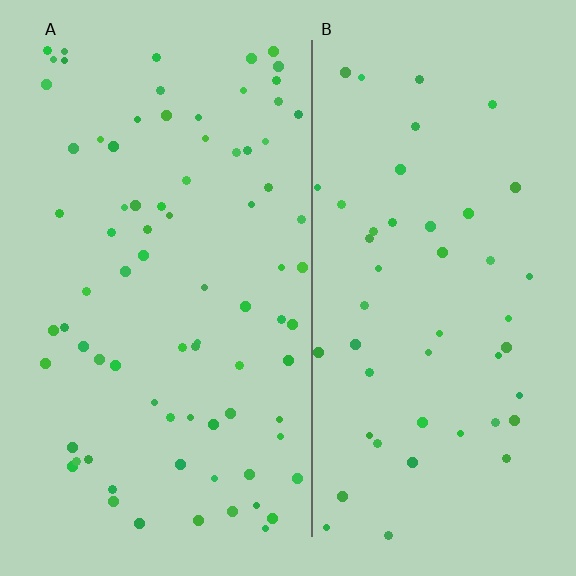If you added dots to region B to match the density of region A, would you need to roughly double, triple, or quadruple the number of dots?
Approximately double.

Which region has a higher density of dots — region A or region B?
A (the left).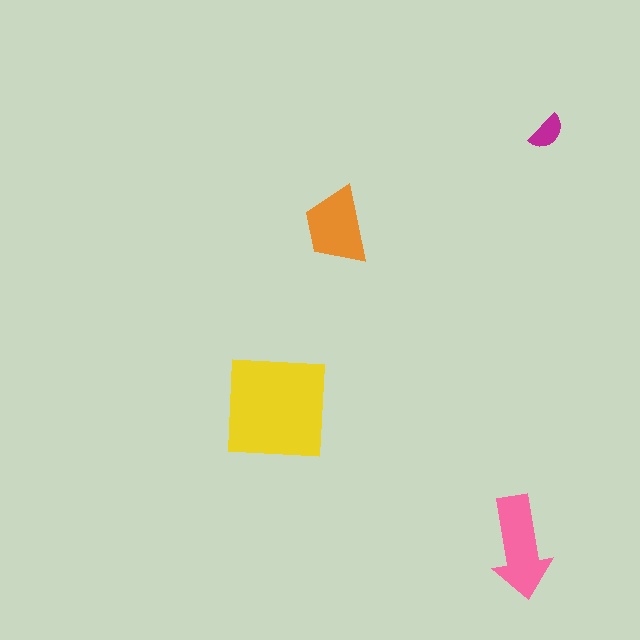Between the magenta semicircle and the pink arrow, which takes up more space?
The pink arrow.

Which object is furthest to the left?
The yellow square is leftmost.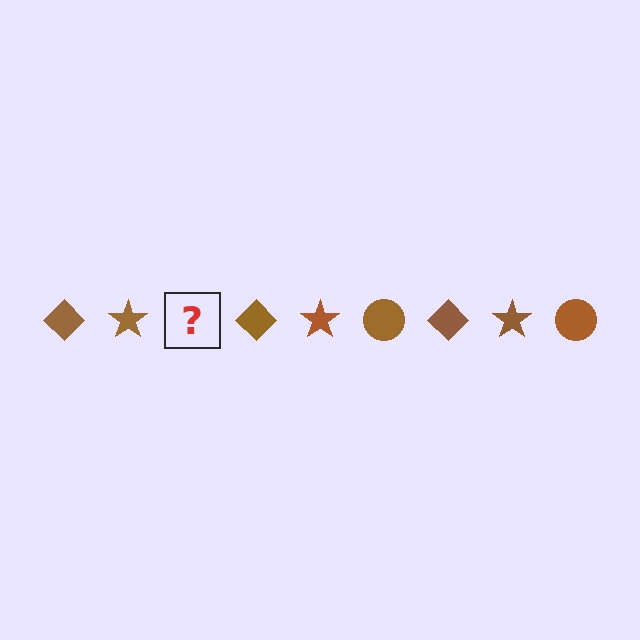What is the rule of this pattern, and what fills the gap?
The rule is that the pattern cycles through diamond, star, circle shapes in brown. The gap should be filled with a brown circle.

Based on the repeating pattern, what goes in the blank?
The blank should be a brown circle.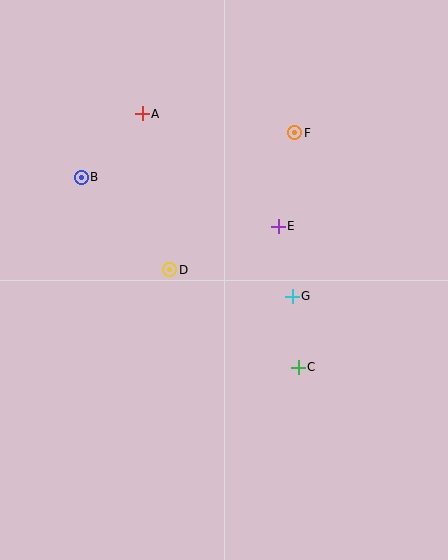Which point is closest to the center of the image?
Point D at (170, 270) is closest to the center.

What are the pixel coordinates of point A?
Point A is at (142, 114).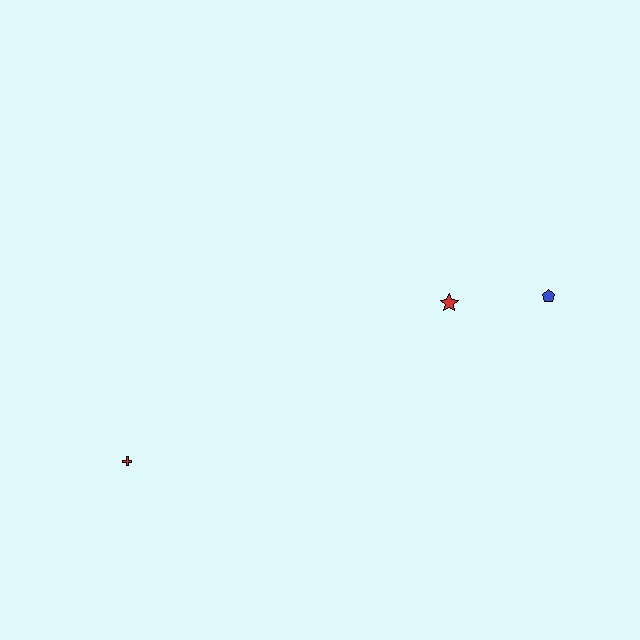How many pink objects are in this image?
There are no pink objects.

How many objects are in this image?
There are 3 objects.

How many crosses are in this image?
There is 1 cross.